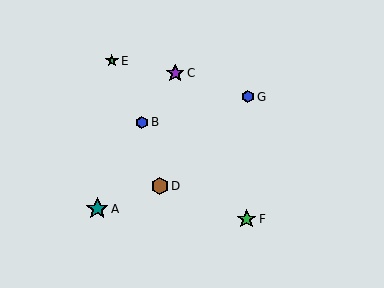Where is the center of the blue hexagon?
The center of the blue hexagon is at (142, 122).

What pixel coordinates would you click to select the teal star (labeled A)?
Click at (97, 209) to select the teal star A.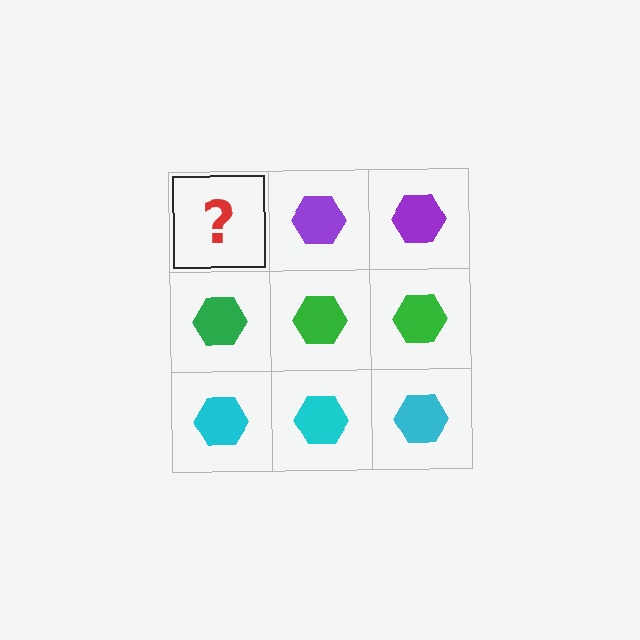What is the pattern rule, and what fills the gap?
The rule is that each row has a consistent color. The gap should be filled with a purple hexagon.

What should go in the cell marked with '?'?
The missing cell should contain a purple hexagon.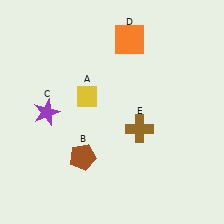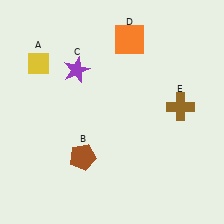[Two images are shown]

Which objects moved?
The objects that moved are: the yellow diamond (A), the purple star (C), the brown cross (E).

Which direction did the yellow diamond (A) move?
The yellow diamond (A) moved left.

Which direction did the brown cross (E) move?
The brown cross (E) moved right.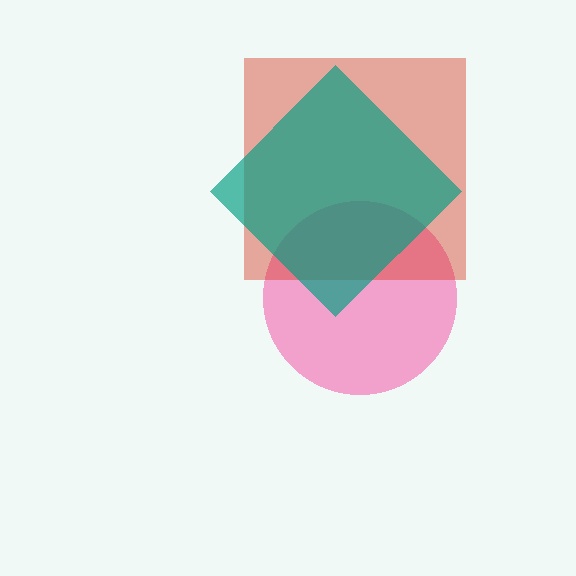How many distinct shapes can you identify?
There are 3 distinct shapes: a pink circle, a red square, a teal diamond.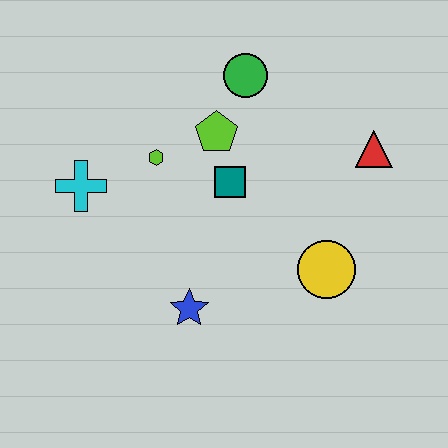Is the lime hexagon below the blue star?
No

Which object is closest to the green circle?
The lime pentagon is closest to the green circle.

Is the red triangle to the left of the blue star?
No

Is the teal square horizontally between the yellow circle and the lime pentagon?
Yes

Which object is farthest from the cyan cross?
The red triangle is farthest from the cyan cross.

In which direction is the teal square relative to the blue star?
The teal square is above the blue star.